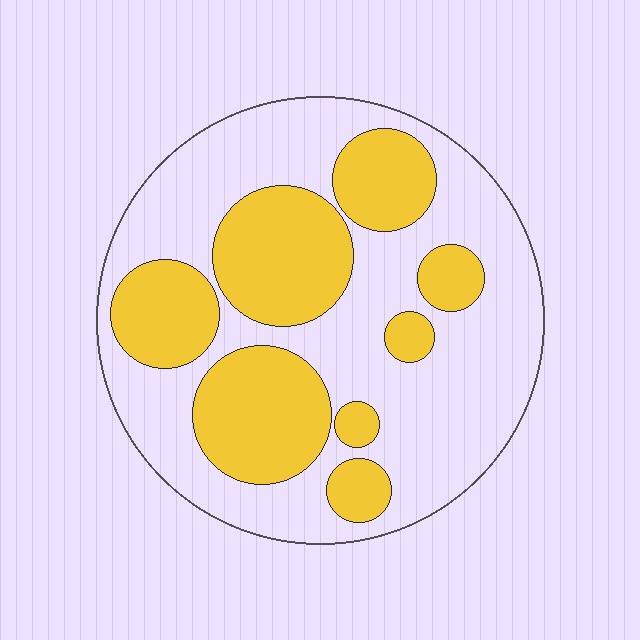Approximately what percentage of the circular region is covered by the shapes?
Approximately 40%.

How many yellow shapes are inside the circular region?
8.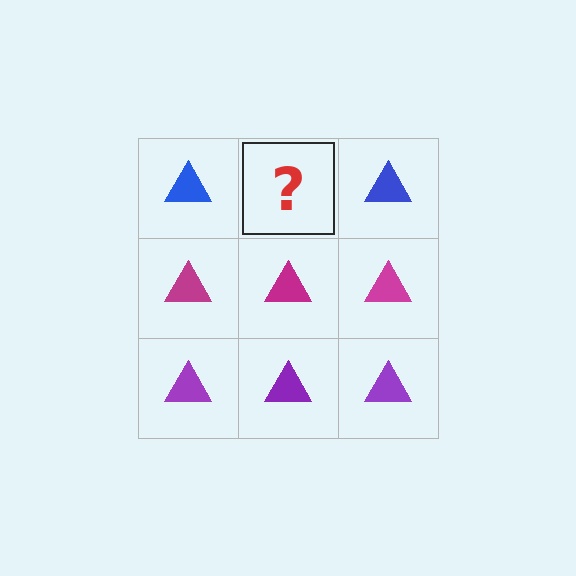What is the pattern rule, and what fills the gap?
The rule is that each row has a consistent color. The gap should be filled with a blue triangle.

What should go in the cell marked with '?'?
The missing cell should contain a blue triangle.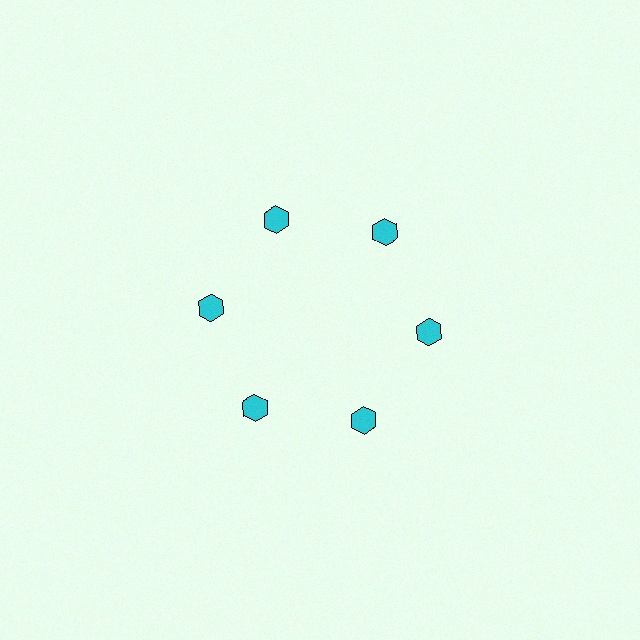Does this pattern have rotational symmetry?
Yes, this pattern has 6-fold rotational symmetry. It looks the same after rotating 60 degrees around the center.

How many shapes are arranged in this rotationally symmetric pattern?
There are 6 shapes, arranged in 6 groups of 1.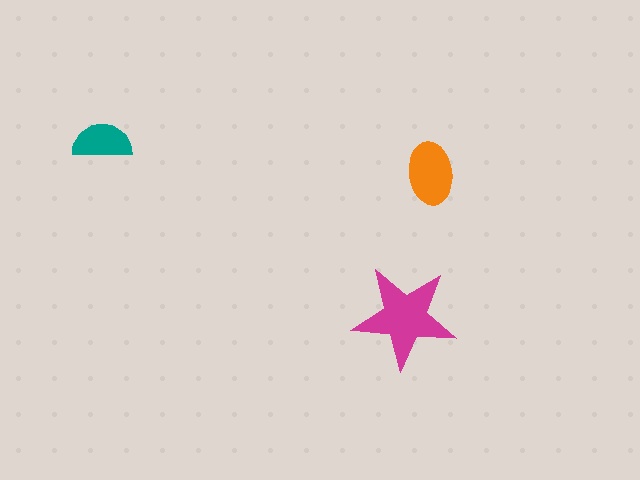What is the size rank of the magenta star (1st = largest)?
1st.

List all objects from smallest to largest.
The teal semicircle, the orange ellipse, the magenta star.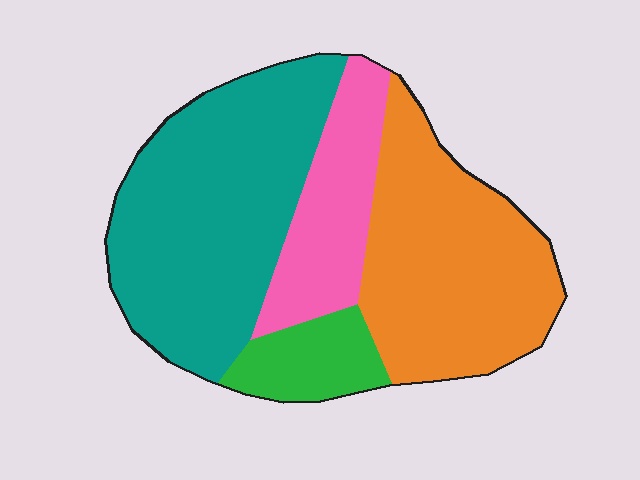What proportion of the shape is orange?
Orange covers 34% of the shape.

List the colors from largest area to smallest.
From largest to smallest: teal, orange, pink, green.